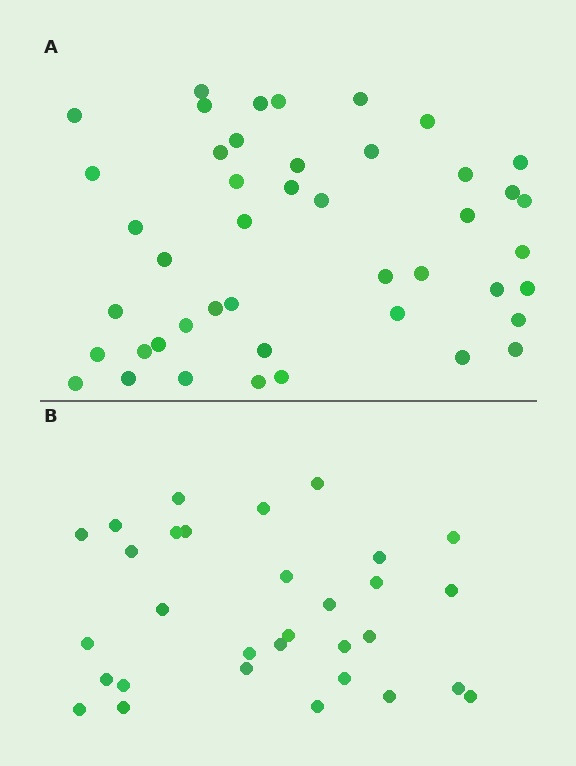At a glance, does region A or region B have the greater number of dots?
Region A (the top region) has more dots.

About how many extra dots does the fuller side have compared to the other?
Region A has approximately 15 more dots than region B.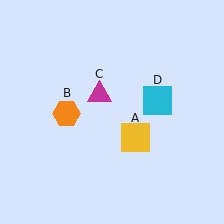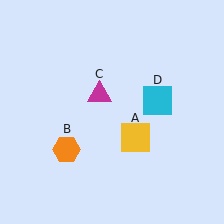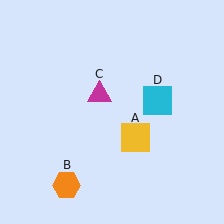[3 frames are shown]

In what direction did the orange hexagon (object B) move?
The orange hexagon (object B) moved down.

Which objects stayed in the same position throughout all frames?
Yellow square (object A) and magenta triangle (object C) and cyan square (object D) remained stationary.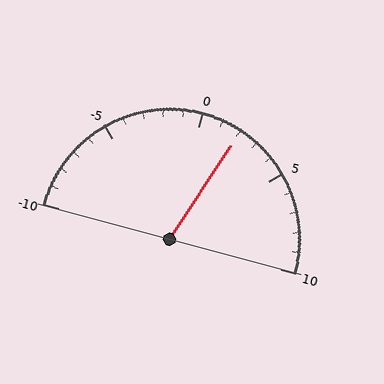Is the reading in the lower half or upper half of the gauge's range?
The reading is in the upper half of the range (-10 to 10).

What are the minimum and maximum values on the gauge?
The gauge ranges from -10 to 10.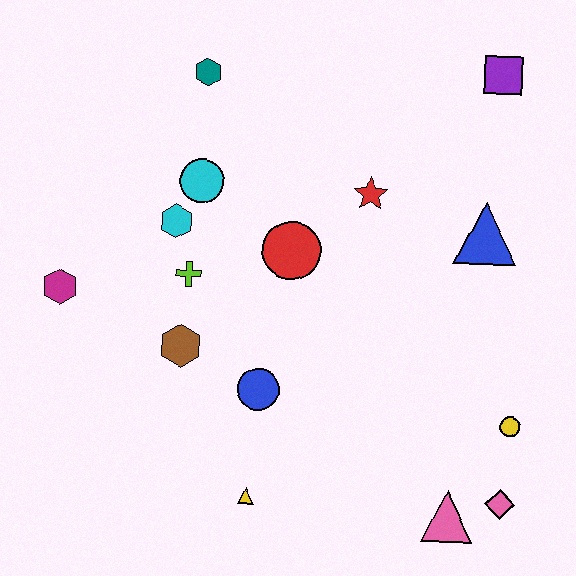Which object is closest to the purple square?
The blue triangle is closest to the purple square.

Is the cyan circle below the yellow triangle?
No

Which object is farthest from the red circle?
The pink diamond is farthest from the red circle.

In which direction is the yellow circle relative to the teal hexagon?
The yellow circle is below the teal hexagon.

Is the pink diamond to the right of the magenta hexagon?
Yes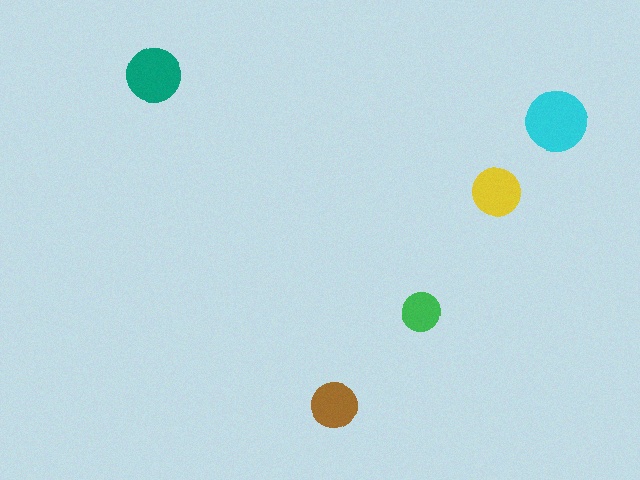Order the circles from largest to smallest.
the cyan one, the teal one, the yellow one, the brown one, the green one.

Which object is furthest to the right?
The cyan circle is rightmost.